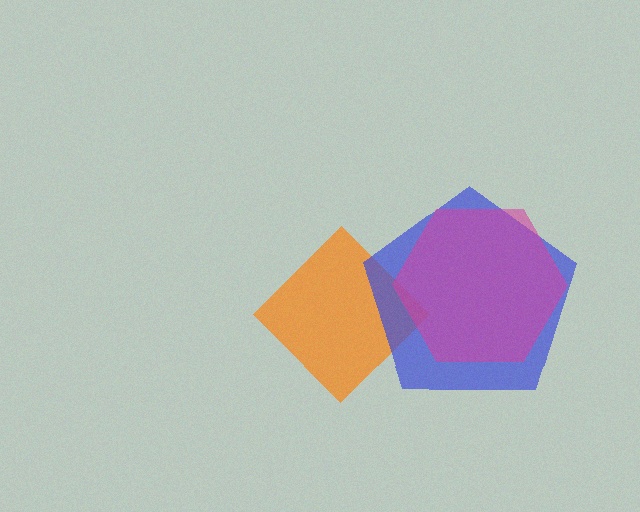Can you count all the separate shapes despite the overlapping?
Yes, there are 3 separate shapes.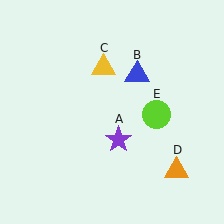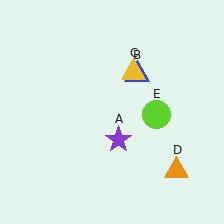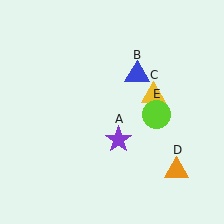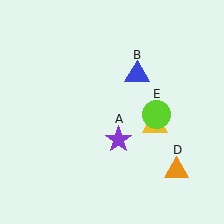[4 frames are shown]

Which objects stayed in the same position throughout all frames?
Purple star (object A) and blue triangle (object B) and orange triangle (object D) and lime circle (object E) remained stationary.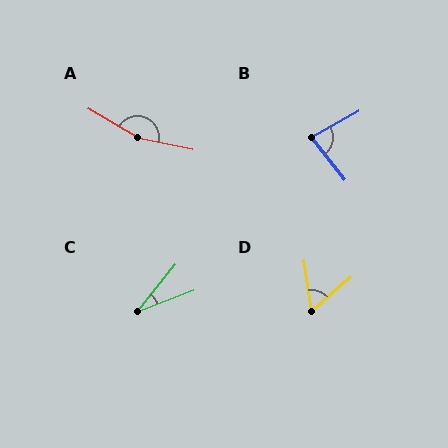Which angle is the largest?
A, at approximately 162 degrees.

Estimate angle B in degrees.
Approximately 81 degrees.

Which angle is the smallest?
C, at approximately 30 degrees.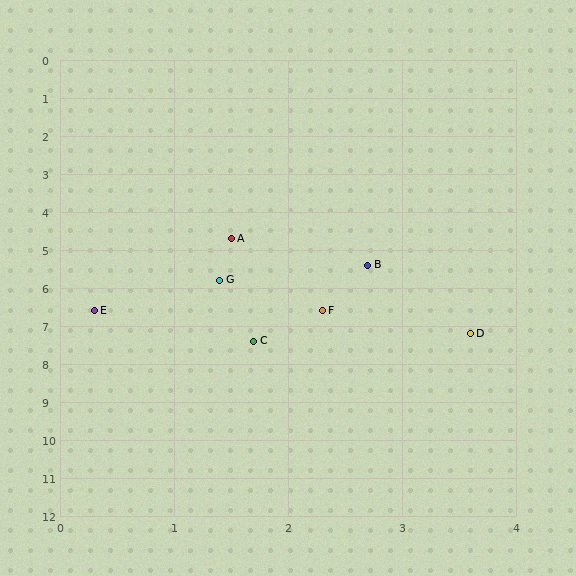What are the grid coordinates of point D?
Point D is at approximately (3.6, 7.2).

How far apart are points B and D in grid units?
Points B and D are about 2.0 grid units apart.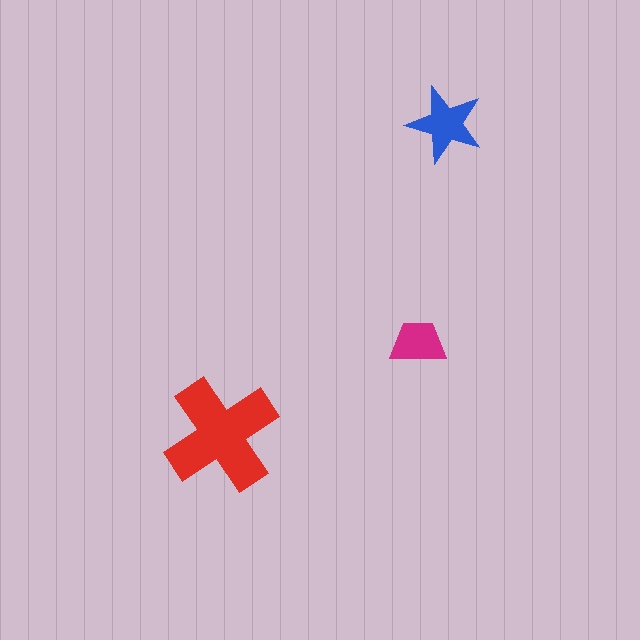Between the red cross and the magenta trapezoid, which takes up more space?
The red cross.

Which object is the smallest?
The magenta trapezoid.